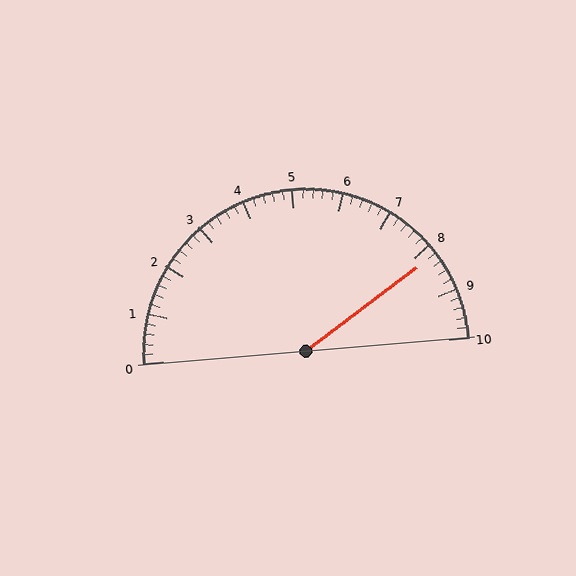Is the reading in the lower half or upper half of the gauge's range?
The reading is in the upper half of the range (0 to 10).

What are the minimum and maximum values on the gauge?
The gauge ranges from 0 to 10.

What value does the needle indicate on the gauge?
The needle indicates approximately 8.2.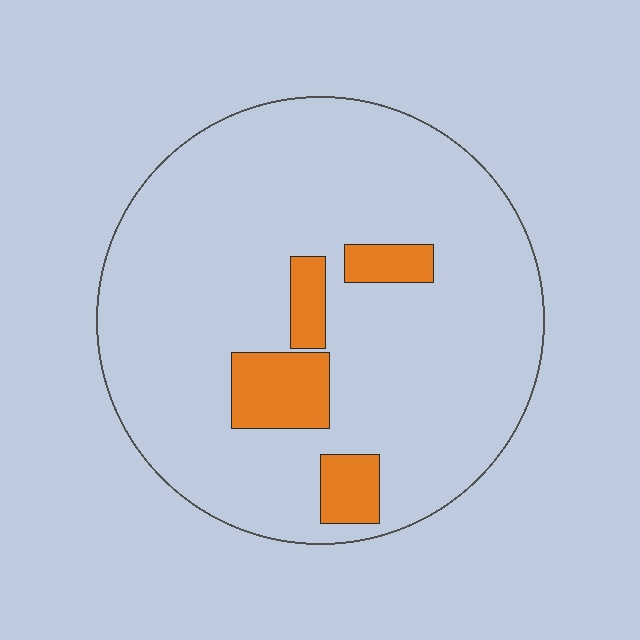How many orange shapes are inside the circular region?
4.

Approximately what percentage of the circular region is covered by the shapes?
Approximately 10%.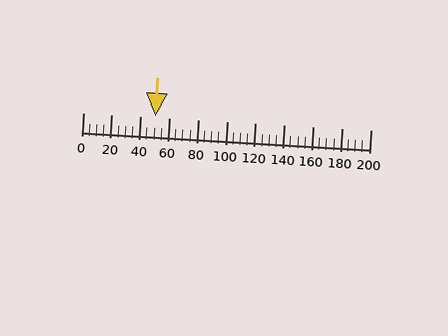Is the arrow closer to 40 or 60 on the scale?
The arrow is closer to 60.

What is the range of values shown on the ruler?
The ruler shows values from 0 to 200.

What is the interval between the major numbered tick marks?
The major tick marks are spaced 20 units apart.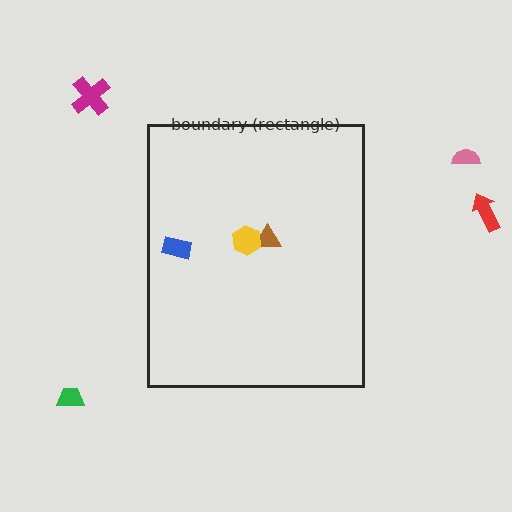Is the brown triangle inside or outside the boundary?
Inside.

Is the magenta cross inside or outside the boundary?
Outside.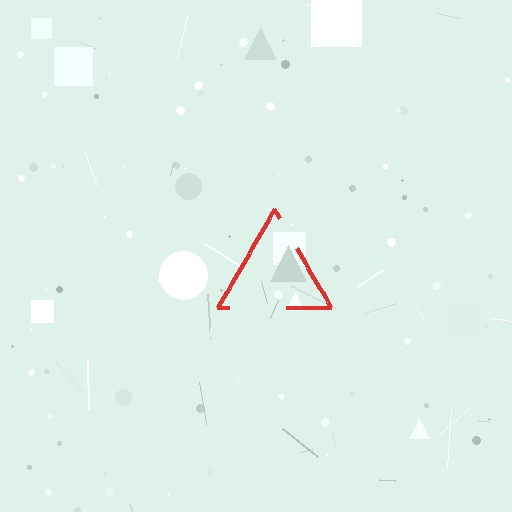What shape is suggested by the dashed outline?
The dashed outline suggests a triangle.